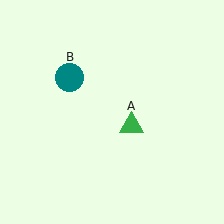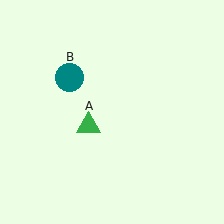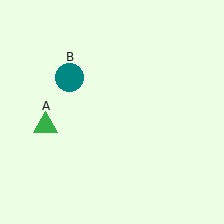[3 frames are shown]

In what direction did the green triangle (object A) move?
The green triangle (object A) moved left.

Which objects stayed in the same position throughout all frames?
Teal circle (object B) remained stationary.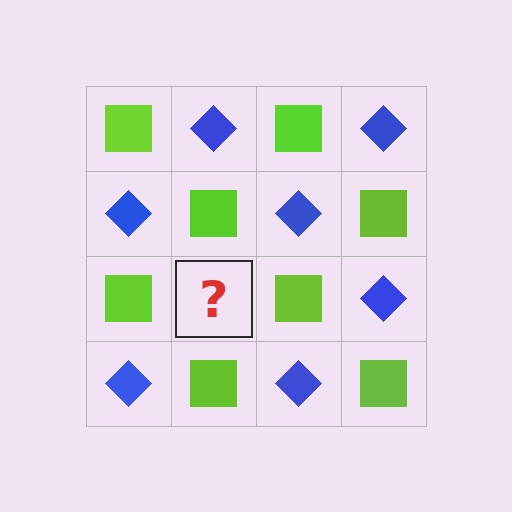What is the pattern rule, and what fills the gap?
The rule is that it alternates lime square and blue diamond in a checkerboard pattern. The gap should be filled with a blue diamond.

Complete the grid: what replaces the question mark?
The question mark should be replaced with a blue diamond.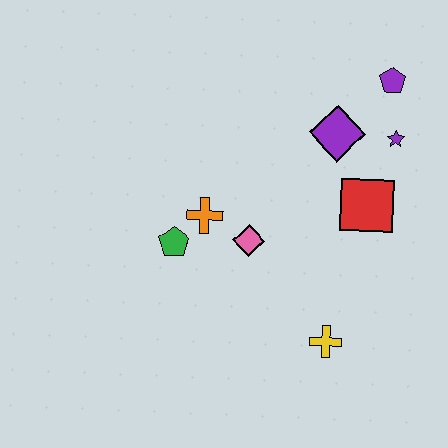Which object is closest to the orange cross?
The green pentagon is closest to the orange cross.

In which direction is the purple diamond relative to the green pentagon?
The purple diamond is to the right of the green pentagon.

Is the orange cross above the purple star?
No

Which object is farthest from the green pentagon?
The purple pentagon is farthest from the green pentagon.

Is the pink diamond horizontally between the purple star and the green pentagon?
Yes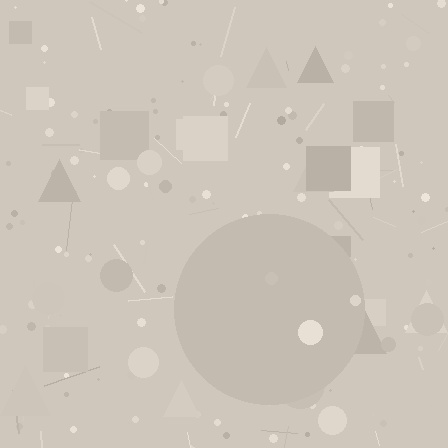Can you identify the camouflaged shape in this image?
The camouflaged shape is a circle.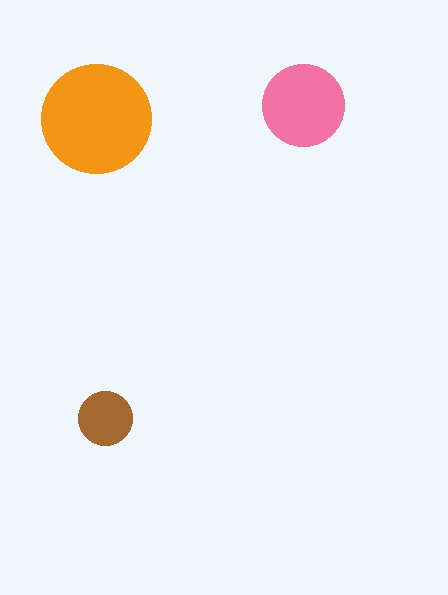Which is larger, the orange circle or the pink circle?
The orange one.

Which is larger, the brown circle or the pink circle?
The pink one.